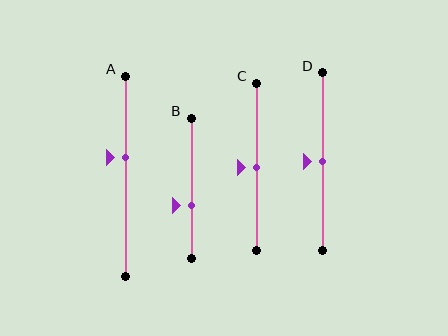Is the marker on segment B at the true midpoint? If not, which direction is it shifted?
No, the marker on segment B is shifted downward by about 12% of the segment length.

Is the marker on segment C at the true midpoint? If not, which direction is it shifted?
Yes, the marker on segment C is at the true midpoint.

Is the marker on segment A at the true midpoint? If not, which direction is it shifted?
No, the marker on segment A is shifted upward by about 9% of the segment length.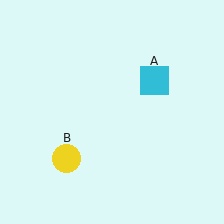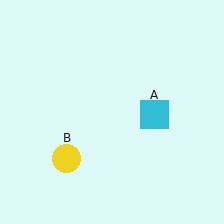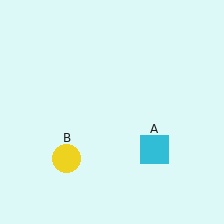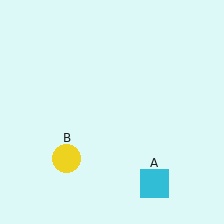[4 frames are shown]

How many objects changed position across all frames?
1 object changed position: cyan square (object A).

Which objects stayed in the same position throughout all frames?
Yellow circle (object B) remained stationary.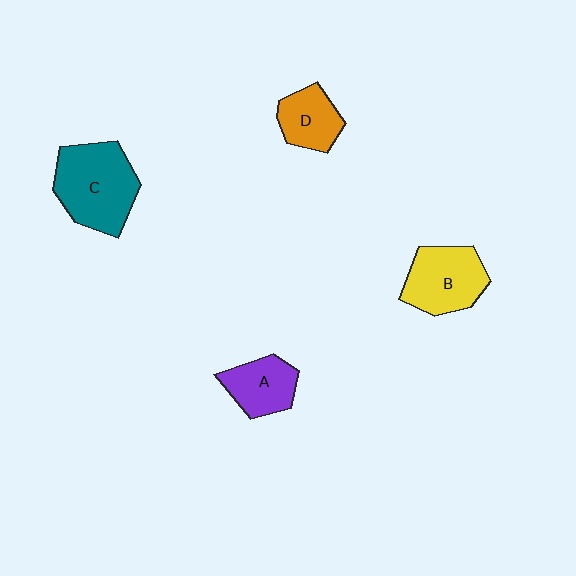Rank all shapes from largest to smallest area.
From largest to smallest: C (teal), B (yellow), A (purple), D (orange).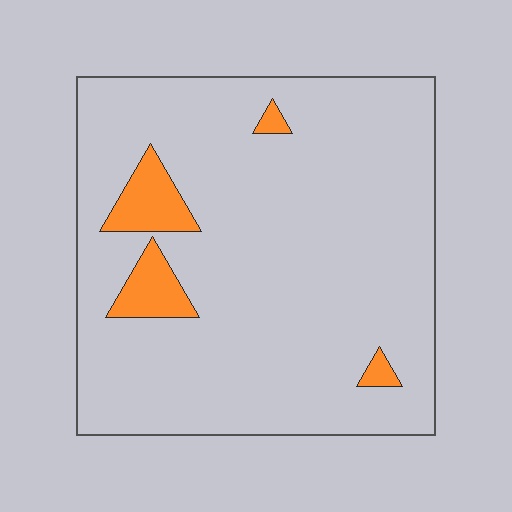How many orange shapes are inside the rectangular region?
4.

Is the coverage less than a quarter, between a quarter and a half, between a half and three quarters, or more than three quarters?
Less than a quarter.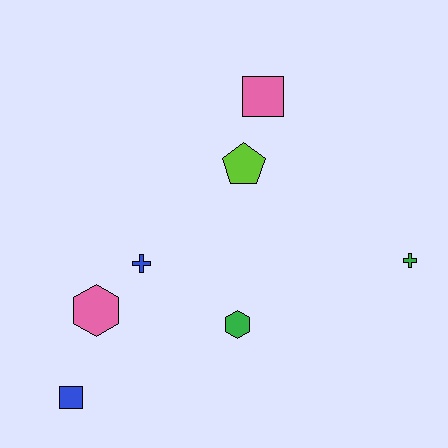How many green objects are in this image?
There are 2 green objects.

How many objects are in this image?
There are 7 objects.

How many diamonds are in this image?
There are no diamonds.